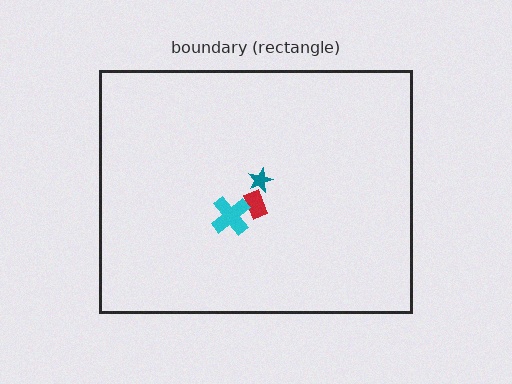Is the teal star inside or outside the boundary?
Inside.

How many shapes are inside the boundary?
3 inside, 0 outside.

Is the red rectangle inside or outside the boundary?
Inside.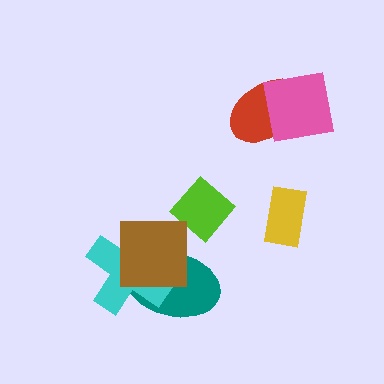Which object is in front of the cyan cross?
The brown square is in front of the cyan cross.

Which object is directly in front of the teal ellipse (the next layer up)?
The cyan cross is directly in front of the teal ellipse.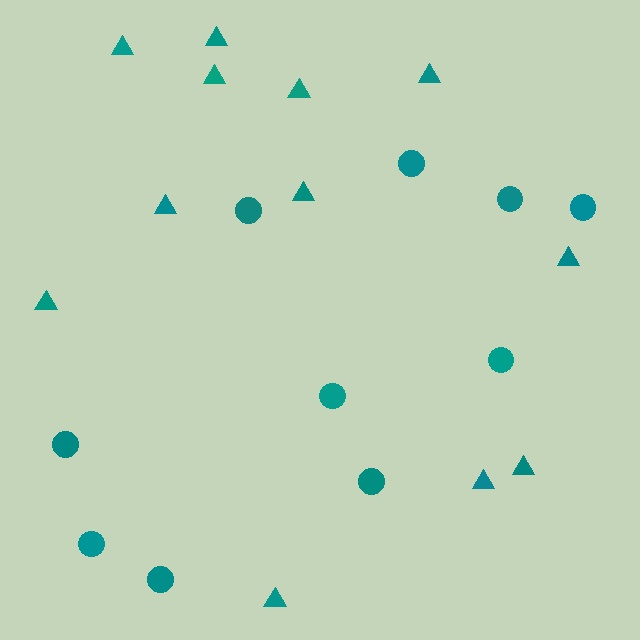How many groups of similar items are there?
There are 2 groups: one group of triangles (12) and one group of circles (10).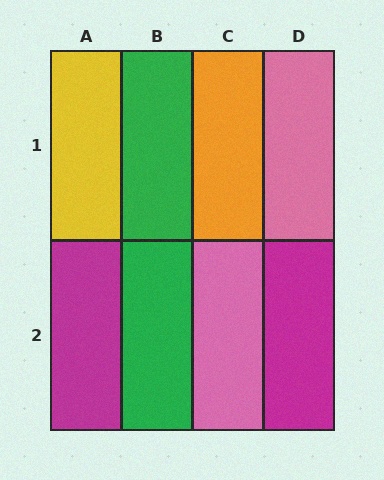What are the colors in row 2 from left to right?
Magenta, green, pink, magenta.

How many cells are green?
2 cells are green.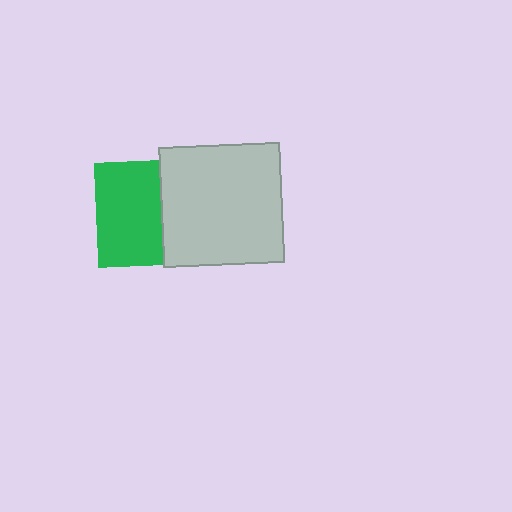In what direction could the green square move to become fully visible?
The green square could move left. That would shift it out from behind the light gray square entirely.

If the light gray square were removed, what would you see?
You would see the complete green square.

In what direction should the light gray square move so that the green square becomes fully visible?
The light gray square should move right. That is the shortest direction to clear the overlap and leave the green square fully visible.